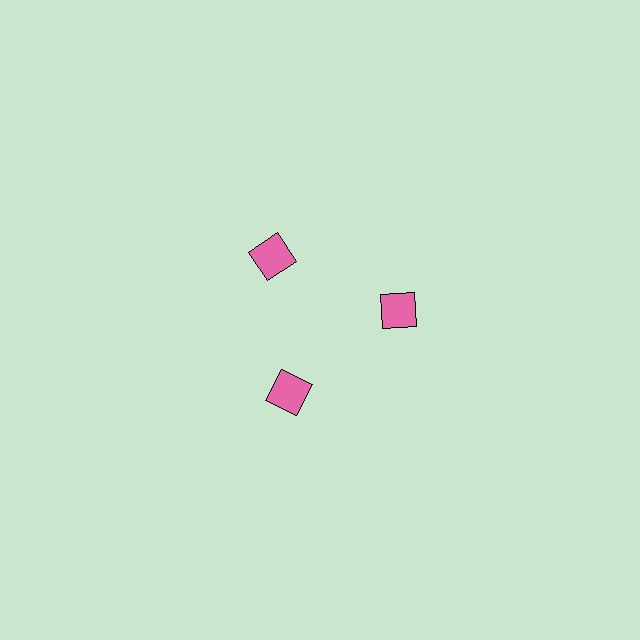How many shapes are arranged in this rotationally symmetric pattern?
There are 3 shapes, arranged in 3 groups of 1.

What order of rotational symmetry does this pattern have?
This pattern has 3-fold rotational symmetry.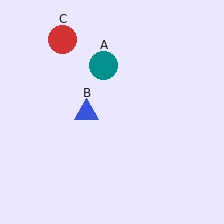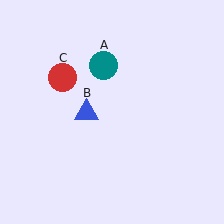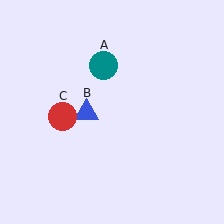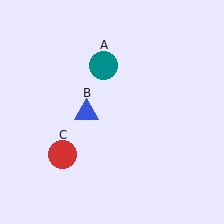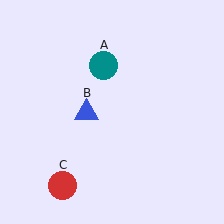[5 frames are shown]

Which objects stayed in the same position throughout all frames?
Teal circle (object A) and blue triangle (object B) remained stationary.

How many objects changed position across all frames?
1 object changed position: red circle (object C).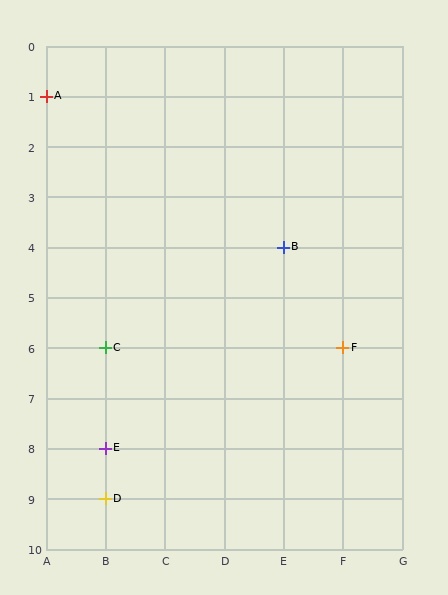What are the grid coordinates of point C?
Point C is at grid coordinates (B, 6).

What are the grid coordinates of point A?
Point A is at grid coordinates (A, 1).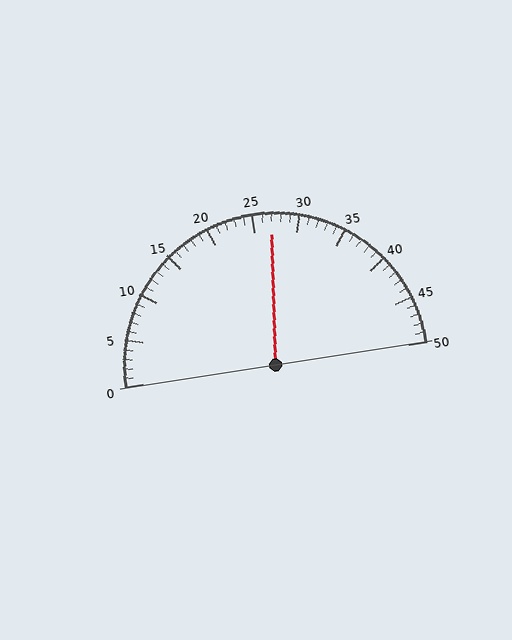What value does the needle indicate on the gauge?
The needle indicates approximately 27.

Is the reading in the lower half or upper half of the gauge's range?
The reading is in the upper half of the range (0 to 50).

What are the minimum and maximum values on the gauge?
The gauge ranges from 0 to 50.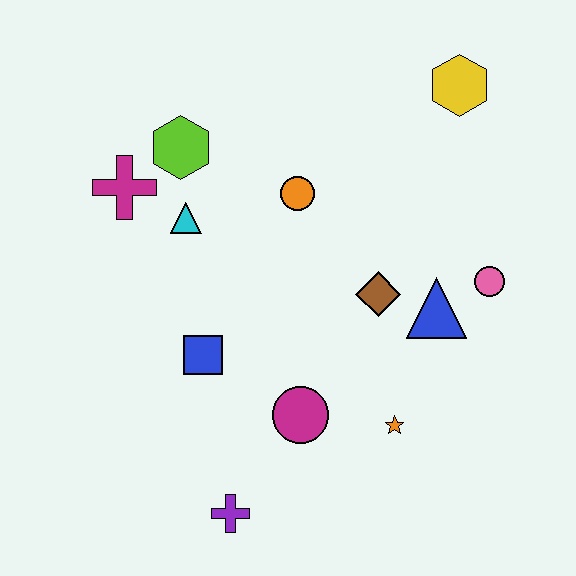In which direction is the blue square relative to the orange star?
The blue square is to the left of the orange star.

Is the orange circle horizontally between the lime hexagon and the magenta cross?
No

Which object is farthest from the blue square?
The yellow hexagon is farthest from the blue square.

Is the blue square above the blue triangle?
No